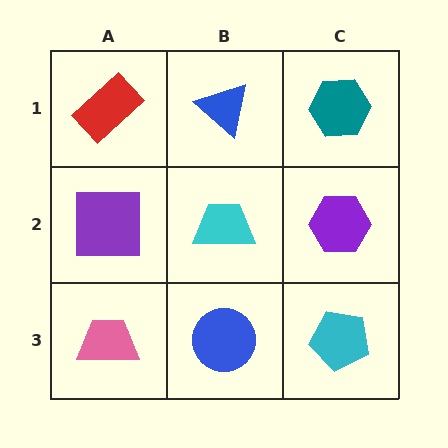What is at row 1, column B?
A blue triangle.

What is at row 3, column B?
A blue circle.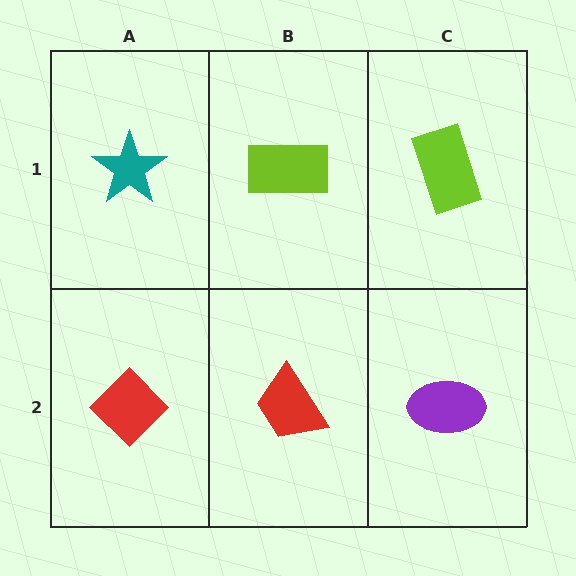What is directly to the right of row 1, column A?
A lime rectangle.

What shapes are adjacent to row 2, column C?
A lime rectangle (row 1, column C), a red trapezoid (row 2, column B).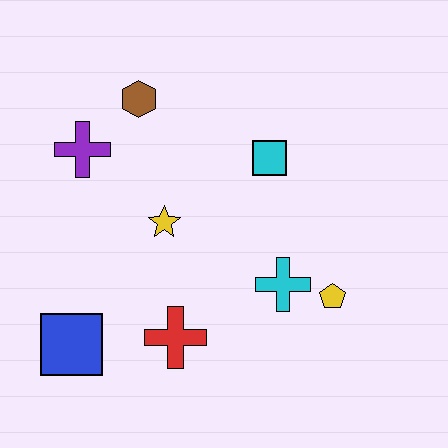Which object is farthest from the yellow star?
The yellow pentagon is farthest from the yellow star.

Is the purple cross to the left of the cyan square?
Yes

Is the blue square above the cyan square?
No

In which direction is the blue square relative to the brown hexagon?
The blue square is below the brown hexagon.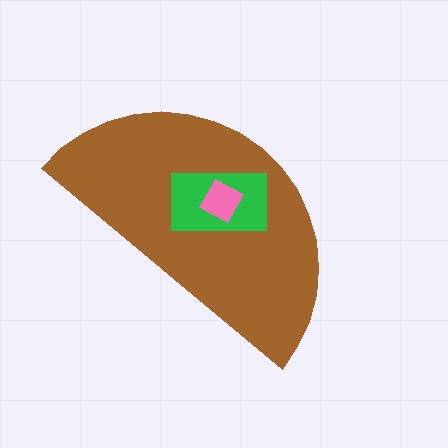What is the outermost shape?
The brown semicircle.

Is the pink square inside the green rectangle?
Yes.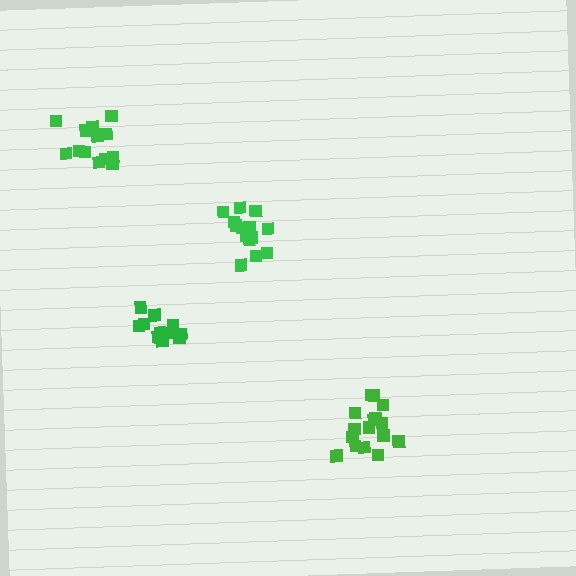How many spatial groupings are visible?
There are 4 spatial groupings.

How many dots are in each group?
Group 1: 13 dots, Group 2: 14 dots, Group 3: 16 dots, Group 4: 14 dots (57 total).